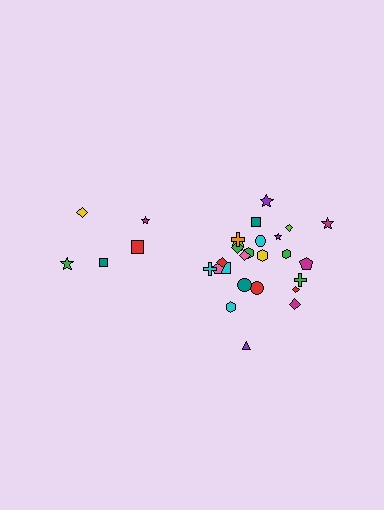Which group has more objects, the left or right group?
The right group.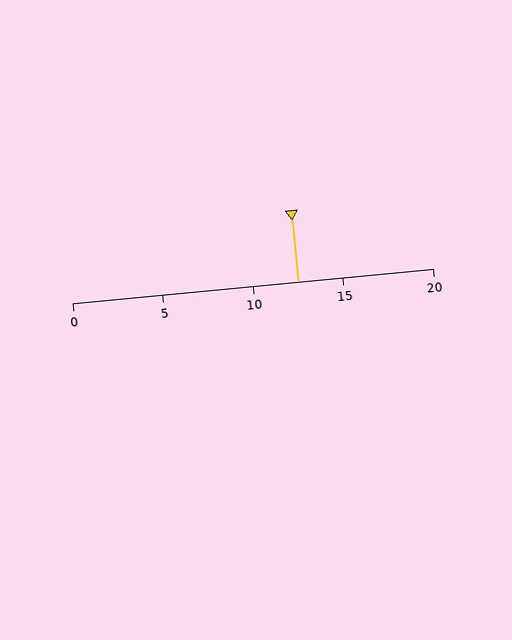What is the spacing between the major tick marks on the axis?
The major ticks are spaced 5 apart.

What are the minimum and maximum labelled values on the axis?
The axis runs from 0 to 20.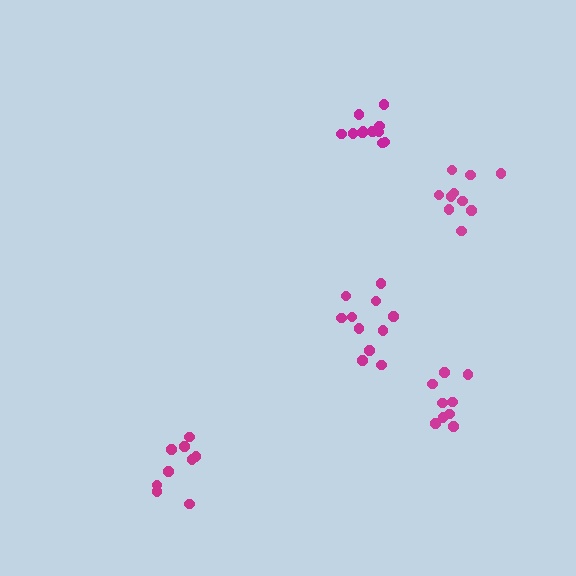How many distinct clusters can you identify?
There are 5 distinct clusters.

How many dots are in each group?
Group 1: 11 dots, Group 2: 11 dots, Group 3: 9 dots, Group 4: 9 dots, Group 5: 10 dots (50 total).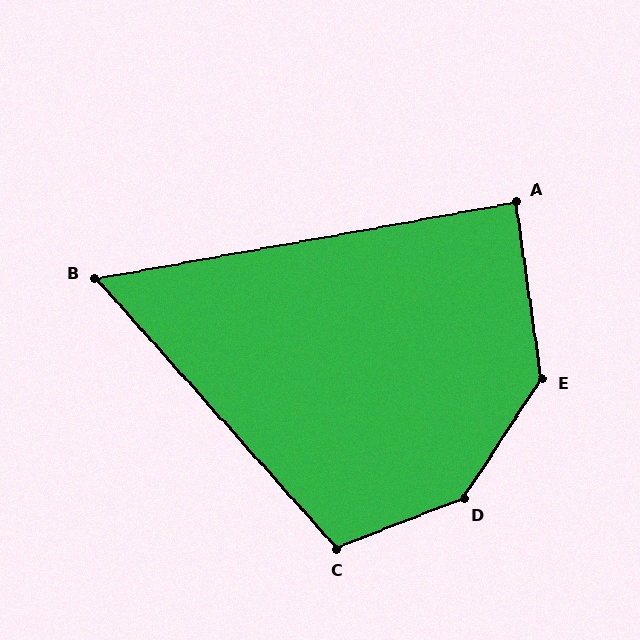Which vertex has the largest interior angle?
D, at approximately 144 degrees.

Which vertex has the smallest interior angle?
B, at approximately 59 degrees.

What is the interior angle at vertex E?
Approximately 139 degrees (obtuse).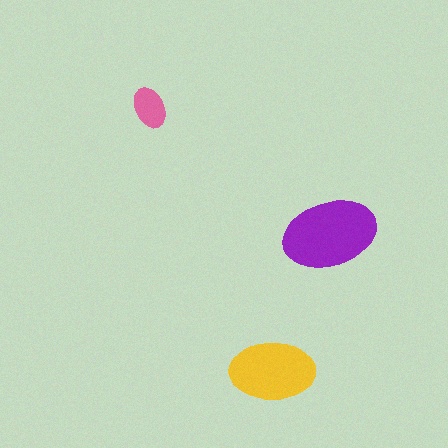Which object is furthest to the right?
The purple ellipse is rightmost.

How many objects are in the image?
There are 3 objects in the image.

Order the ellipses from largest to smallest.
the purple one, the yellow one, the pink one.